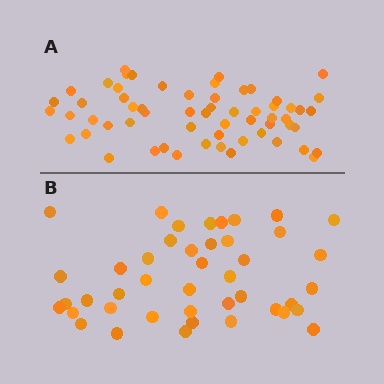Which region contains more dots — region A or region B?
Region A (the top region) has more dots.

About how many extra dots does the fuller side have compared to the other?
Region A has approximately 15 more dots than region B.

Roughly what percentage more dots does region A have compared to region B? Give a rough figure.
About 40% more.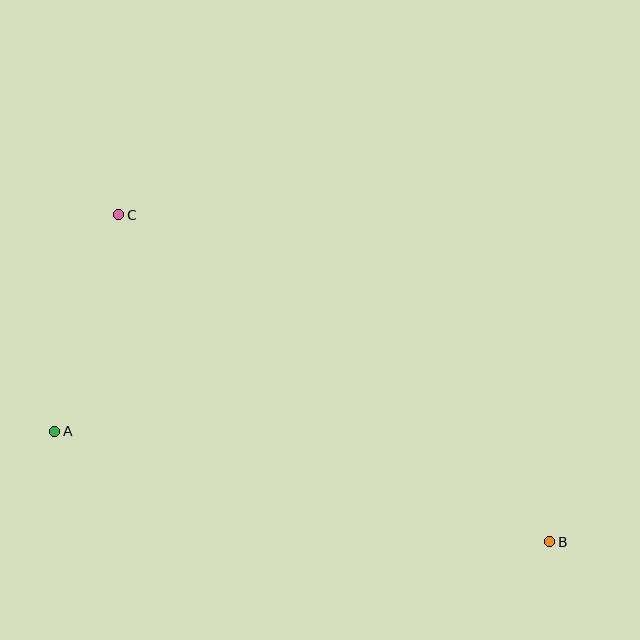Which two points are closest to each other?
Points A and C are closest to each other.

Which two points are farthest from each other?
Points B and C are farthest from each other.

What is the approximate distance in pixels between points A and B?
The distance between A and B is approximately 507 pixels.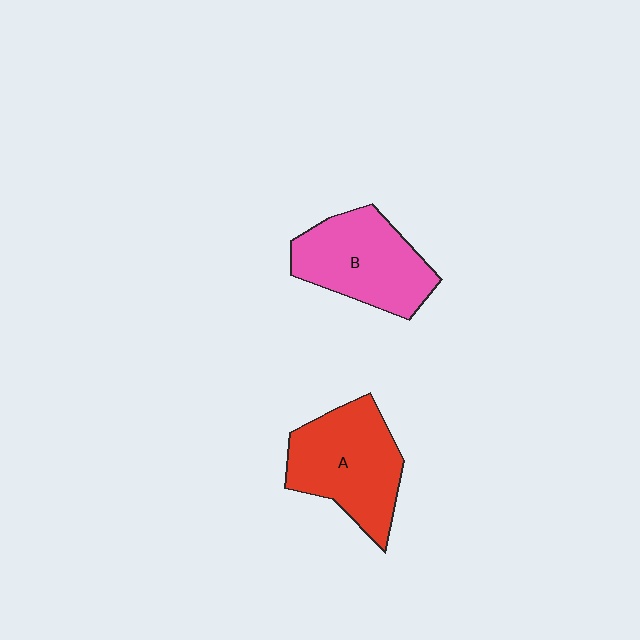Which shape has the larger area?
Shape A (red).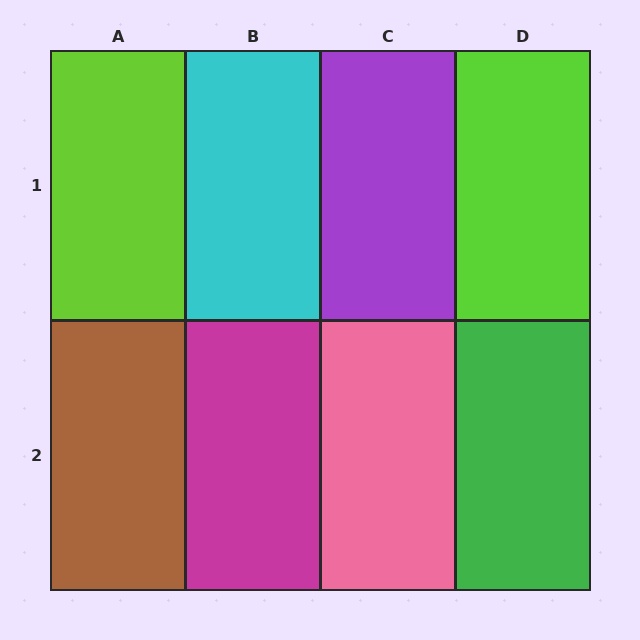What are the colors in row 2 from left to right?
Brown, magenta, pink, green.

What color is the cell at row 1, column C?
Purple.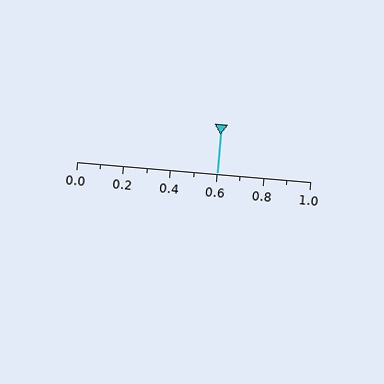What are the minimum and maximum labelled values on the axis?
The axis runs from 0.0 to 1.0.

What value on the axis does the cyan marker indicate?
The marker indicates approximately 0.6.